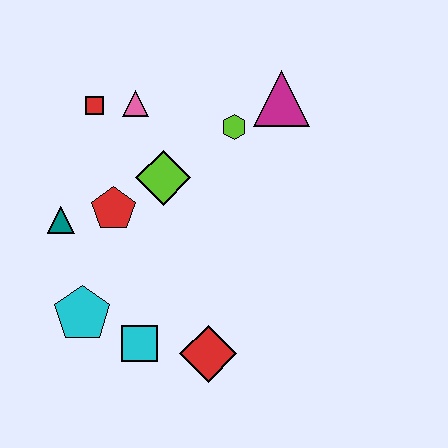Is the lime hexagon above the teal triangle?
Yes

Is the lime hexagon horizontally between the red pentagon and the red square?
No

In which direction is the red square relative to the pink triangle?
The red square is to the left of the pink triangle.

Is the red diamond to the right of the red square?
Yes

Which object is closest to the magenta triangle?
The lime hexagon is closest to the magenta triangle.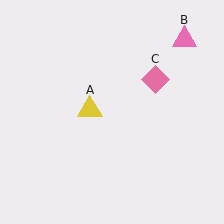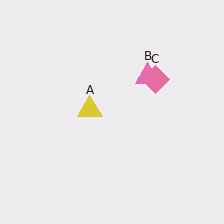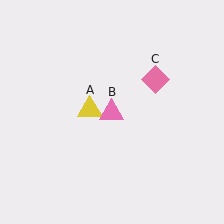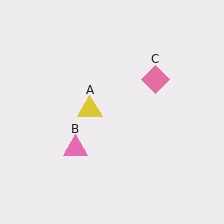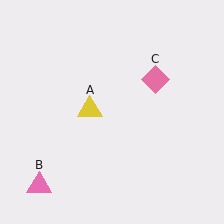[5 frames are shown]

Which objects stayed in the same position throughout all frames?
Yellow triangle (object A) and pink diamond (object C) remained stationary.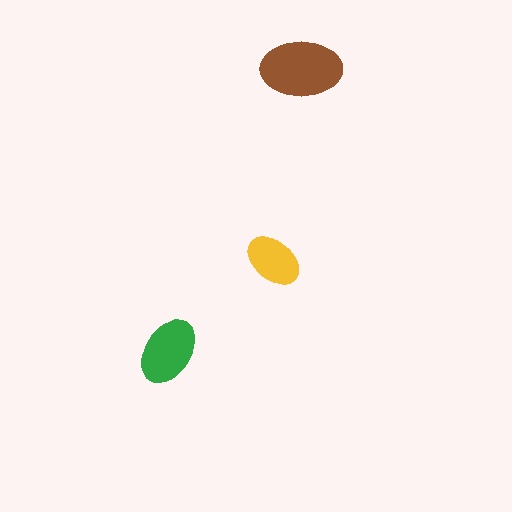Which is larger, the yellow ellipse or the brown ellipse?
The brown one.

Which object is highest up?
The brown ellipse is topmost.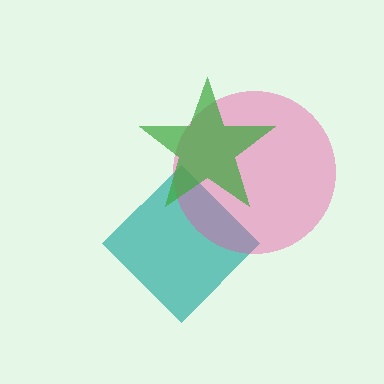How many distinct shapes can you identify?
There are 3 distinct shapes: a teal diamond, a pink circle, a green star.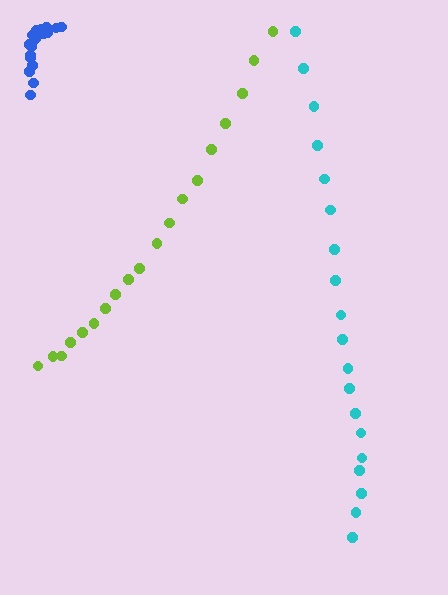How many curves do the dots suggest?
There are 3 distinct paths.